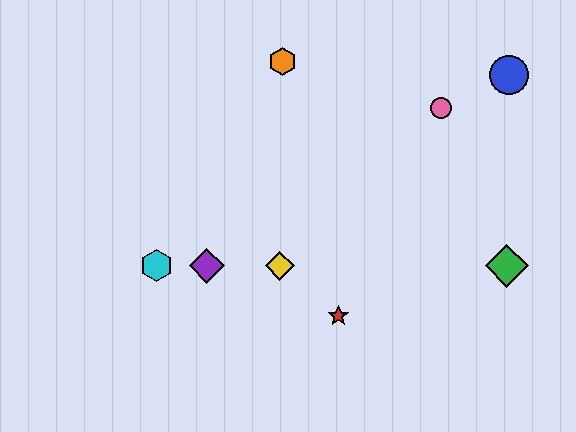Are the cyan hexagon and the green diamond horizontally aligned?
Yes, both are at y≈266.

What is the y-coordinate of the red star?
The red star is at y≈316.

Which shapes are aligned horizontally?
The green diamond, the yellow diamond, the purple diamond, the cyan hexagon are aligned horizontally.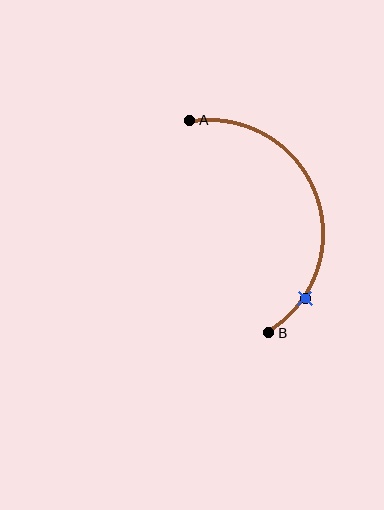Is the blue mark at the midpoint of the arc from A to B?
No. The blue mark lies on the arc but is closer to endpoint B. The arc midpoint would be at the point on the curve equidistant along the arc from both A and B.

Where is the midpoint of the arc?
The arc midpoint is the point on the curve farthest from the straight line joining A and B. It sits to the right of that line.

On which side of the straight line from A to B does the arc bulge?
The arc bulges to the right of the straight line connecting A and B.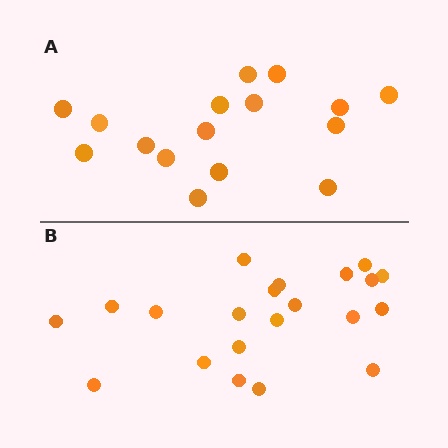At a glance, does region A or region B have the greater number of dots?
Region B (the bottom region) has more dots.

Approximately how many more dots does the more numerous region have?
Region B has about 5 more dots than region A.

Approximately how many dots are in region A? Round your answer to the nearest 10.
About 20 dots. (The exact count is 16, which rounds to 20.)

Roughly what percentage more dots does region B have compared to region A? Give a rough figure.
About 30% more.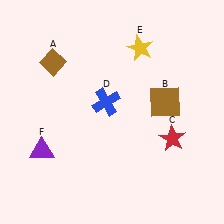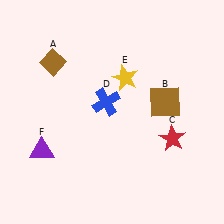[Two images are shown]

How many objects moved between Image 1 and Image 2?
1 object moved between the two images.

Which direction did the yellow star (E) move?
The yellow star (E) moved down.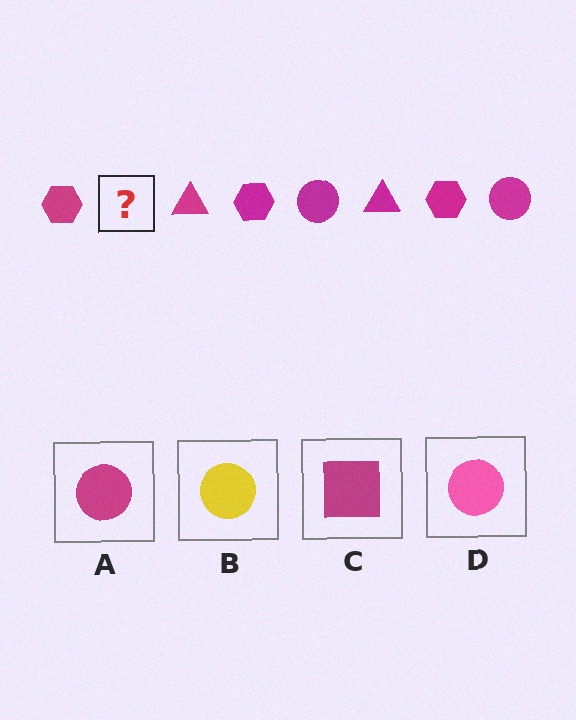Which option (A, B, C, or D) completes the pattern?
A.